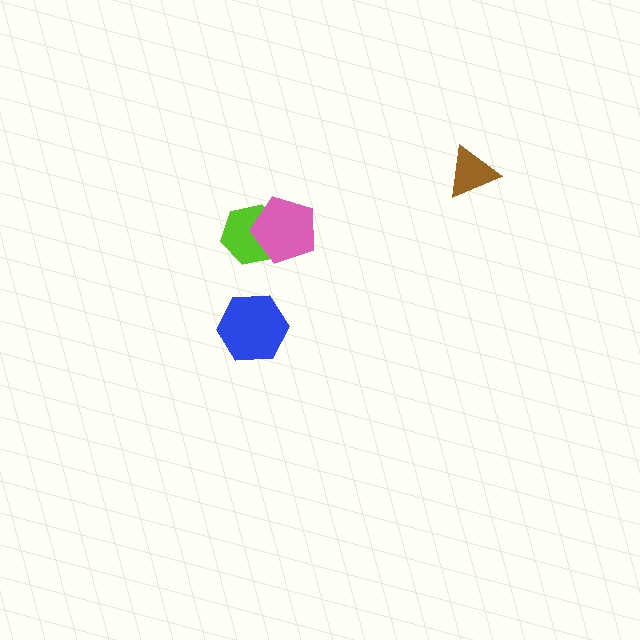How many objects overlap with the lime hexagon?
1 object overlaps with the lime hexagon.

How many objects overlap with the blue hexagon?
0 objects overlap with the blue hexagon.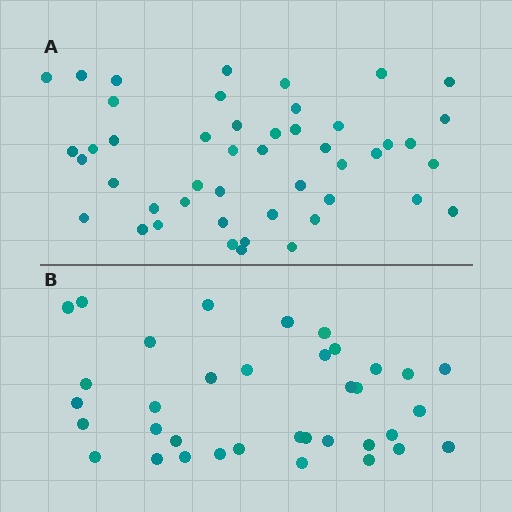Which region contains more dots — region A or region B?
Region A (the top region) has more dots.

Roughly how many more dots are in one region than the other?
Region A has roughly 12 or so more dots than region B.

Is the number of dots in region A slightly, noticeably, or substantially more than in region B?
Region A has noticeably more, but not dramatically so. The ratio is roughly 1.3 to 1.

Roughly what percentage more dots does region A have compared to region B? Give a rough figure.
About 30% more.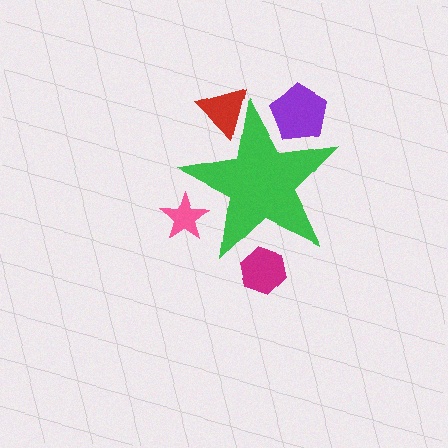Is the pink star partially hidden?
Yes, the pink star is partially hidden behind the green star.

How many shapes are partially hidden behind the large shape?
4 shapes are partially hidden.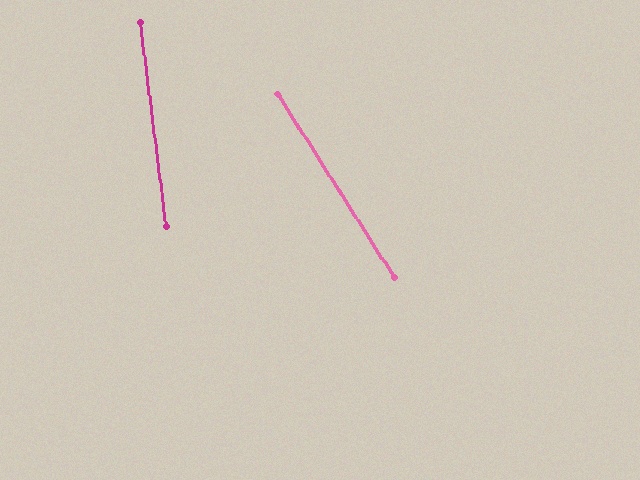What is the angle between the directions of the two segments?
Approximately 25 degrees.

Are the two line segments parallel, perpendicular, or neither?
Neither parallel nor perpendicular — they differ by about 25°.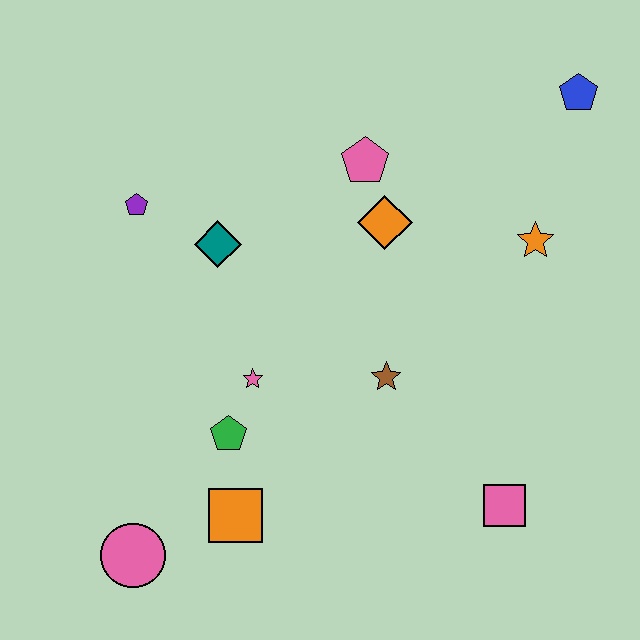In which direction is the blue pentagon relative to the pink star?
The blue pentagon is to the right of the pink star.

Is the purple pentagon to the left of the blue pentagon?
Yes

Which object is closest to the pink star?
The green pentagon is closest to the pink star.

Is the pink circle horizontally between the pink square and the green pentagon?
No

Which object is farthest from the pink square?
The purple pentagon is farthest from the pink square.